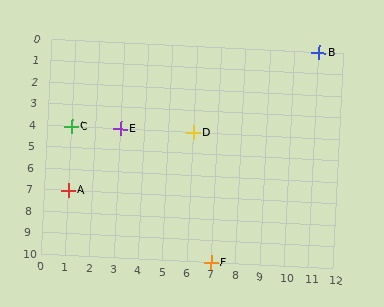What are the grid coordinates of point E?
Point E is at grid coordinates (3, 4).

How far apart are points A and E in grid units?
Points A and E are 2 columns and 3 rows apart (about 3.6 grid units diagonally).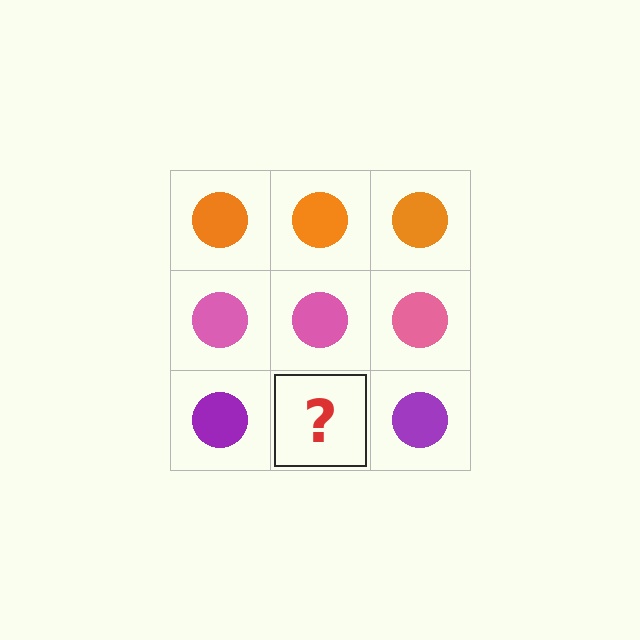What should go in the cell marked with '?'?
The missing cell should contain a purple circle.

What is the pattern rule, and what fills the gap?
The rule is that each row has a consistent color. The gap should be filled with a purple circle.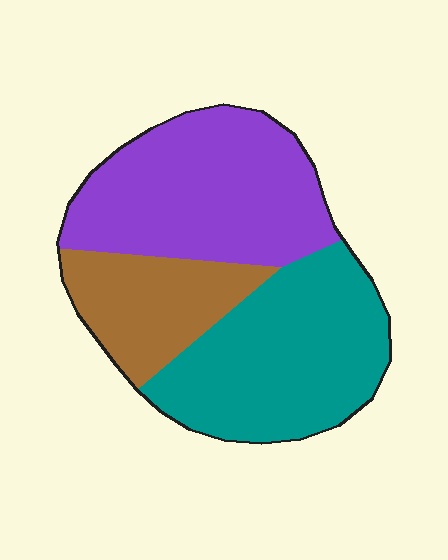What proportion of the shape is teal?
Teal takes up between a quarter and a half of the shape.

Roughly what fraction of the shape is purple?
Purple takes up about two fifths (2/5) of the shape.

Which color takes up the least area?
Brown, at roughly 20%.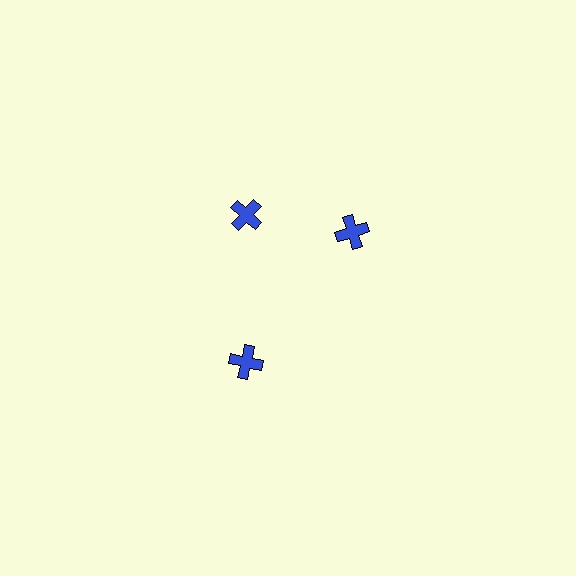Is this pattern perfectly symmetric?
No. The 3 blue crosses are arranged in a ring, but one element near the 3 o'clock position is rotated out of alignment along the ring, breaking the 3-fold rotational symmetry.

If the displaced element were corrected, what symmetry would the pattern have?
It would have 3-fold rotational symmetry — the pattern would map onto itself every 120 degrees.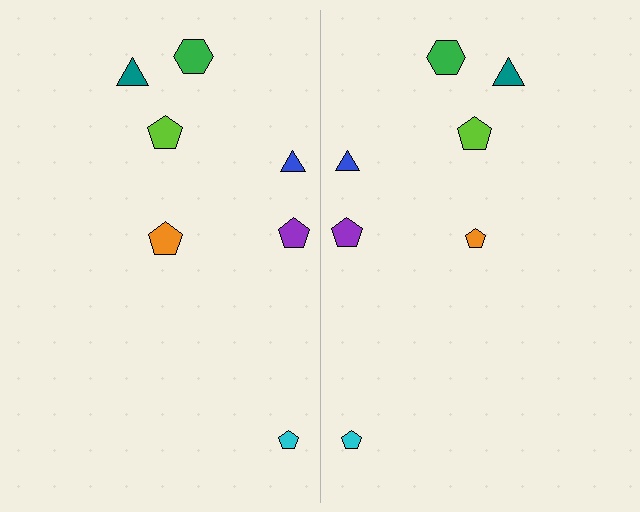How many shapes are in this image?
There are 14 shapes in this image.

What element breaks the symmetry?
The orange pentagon on the right side has a different size than its mirror counterpart.